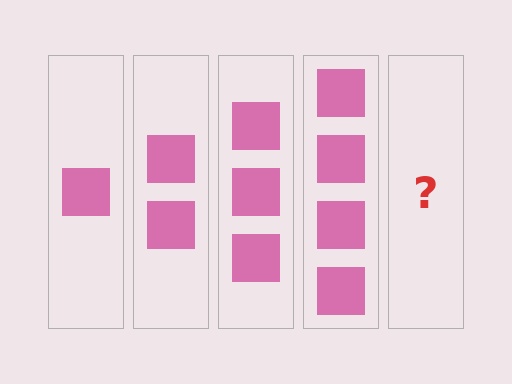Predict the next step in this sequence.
The next step is 5 squares.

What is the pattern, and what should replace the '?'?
The pattern is that each step adds one more square. The '?' should be 5 squares.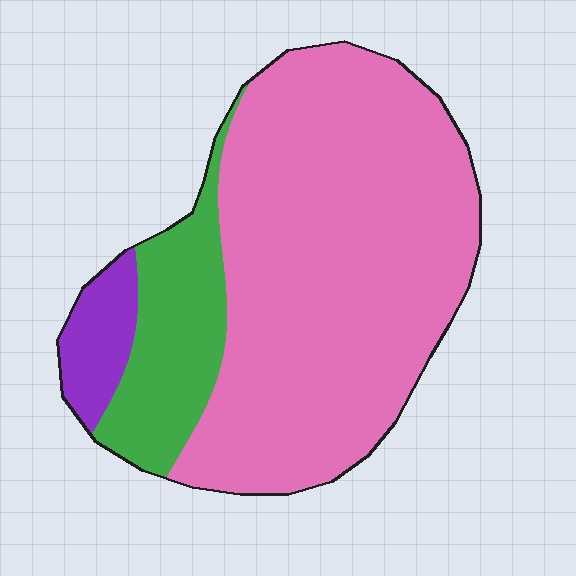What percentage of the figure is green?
Green takes up less than a quarter of the figure.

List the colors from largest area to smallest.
From largest to smallest: pink, green, purple.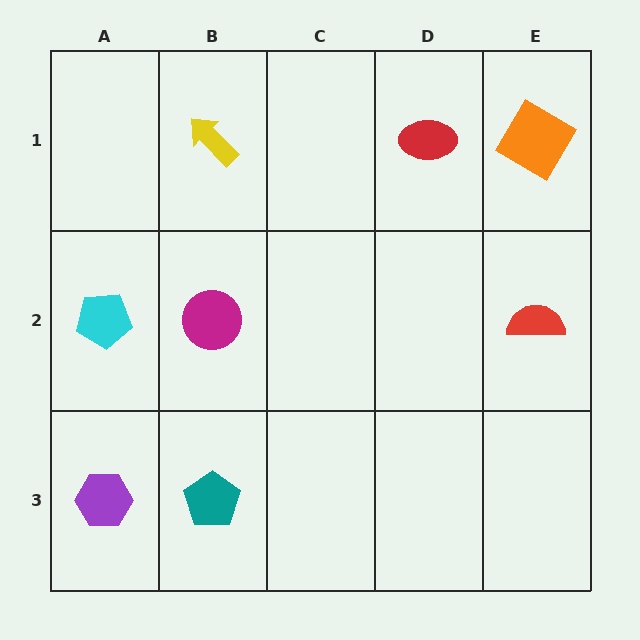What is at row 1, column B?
A yellow arrow.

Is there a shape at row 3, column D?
No, that cell is empty.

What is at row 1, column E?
An orange diamond.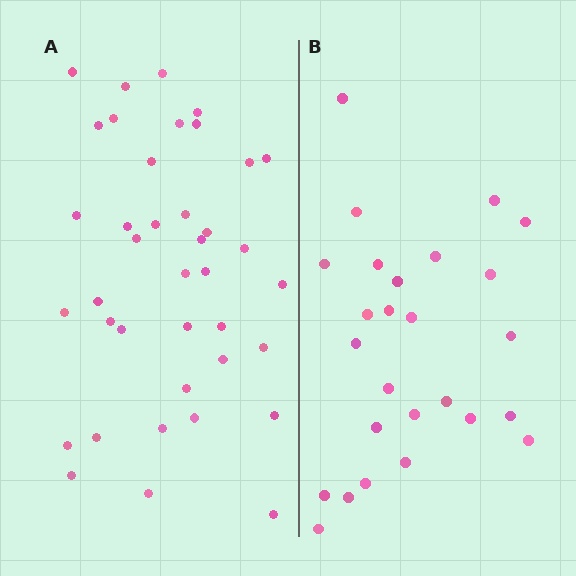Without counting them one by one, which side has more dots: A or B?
Region A (the left region) has more dots.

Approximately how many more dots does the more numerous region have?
Region A has approximately 15 more dots than region B.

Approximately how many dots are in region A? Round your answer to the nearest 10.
About 40 dots. (The exact count is 39, which rounds to 40.)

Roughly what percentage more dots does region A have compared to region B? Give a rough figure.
About 50% more.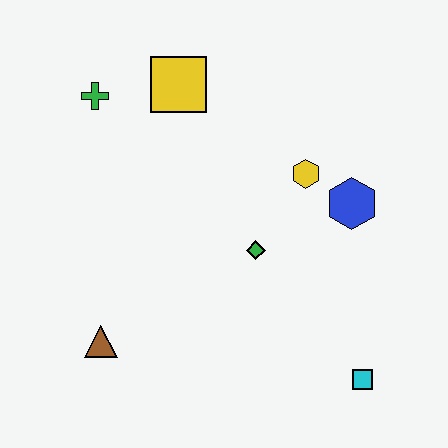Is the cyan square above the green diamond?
No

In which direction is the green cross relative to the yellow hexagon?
The green cross is to the left of the yellow hexagon.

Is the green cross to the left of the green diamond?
Yes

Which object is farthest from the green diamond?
The green cross is farthest from the green diamond.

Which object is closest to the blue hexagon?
The yellow hexagon is closest to the blue hexagon.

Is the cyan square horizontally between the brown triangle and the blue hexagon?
No